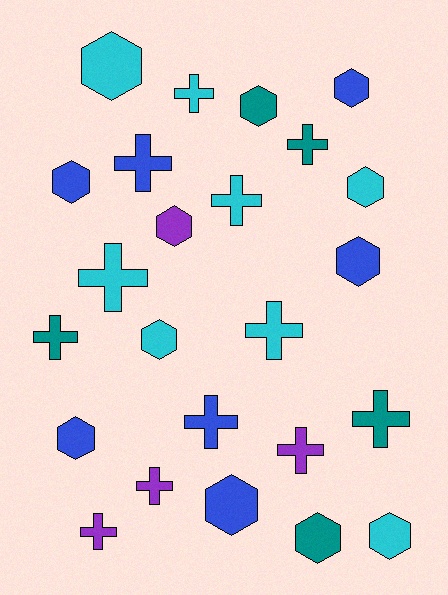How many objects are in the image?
There are 24 objects.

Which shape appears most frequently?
Cross, with 12 objects.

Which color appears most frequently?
Cyan, with 8 objects.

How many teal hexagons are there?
There are 2 teal hexagons.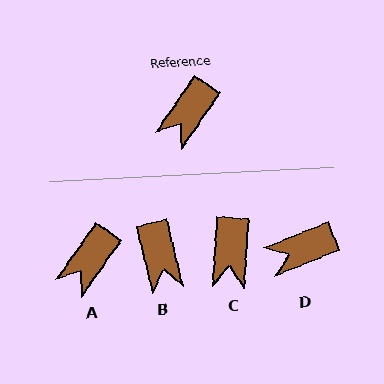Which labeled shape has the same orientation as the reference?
A.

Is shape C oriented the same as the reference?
No, it is off by about 31 degrees.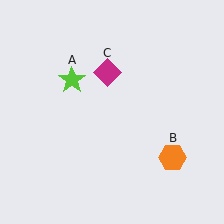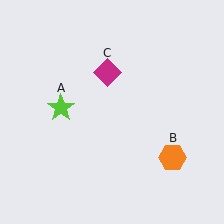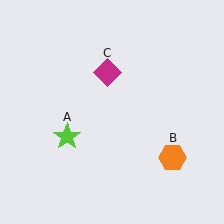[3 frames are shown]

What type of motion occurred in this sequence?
The lime star (object A) rotated counterclockwise around the center of the scene.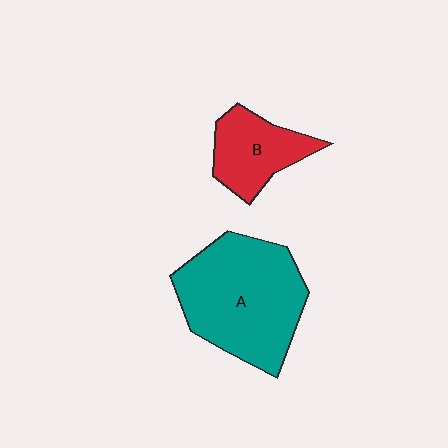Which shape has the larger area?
Shape A (teal).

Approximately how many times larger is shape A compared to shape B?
Approximately 2.1 times.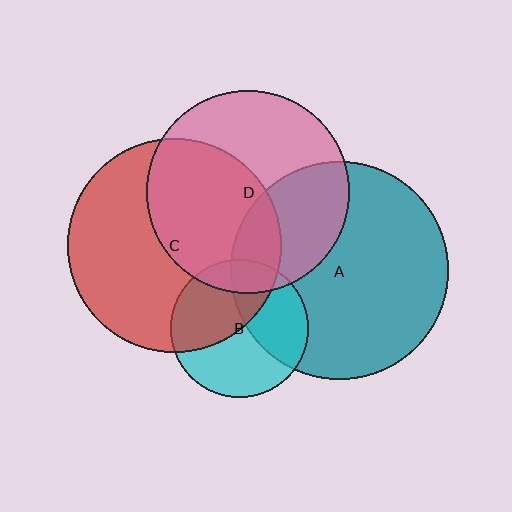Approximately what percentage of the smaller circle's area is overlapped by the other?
Approximately 35%.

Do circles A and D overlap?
Yes.